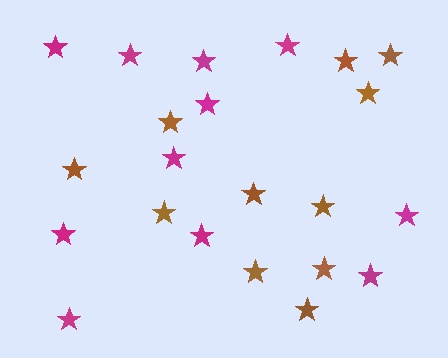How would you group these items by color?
There are 2 groups: one group of brown stars (11) and one group of magenta stars (11).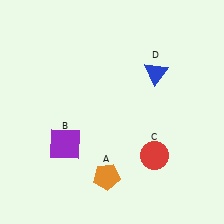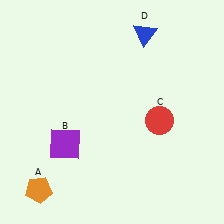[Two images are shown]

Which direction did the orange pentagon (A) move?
The orange pentagon (A) moved left.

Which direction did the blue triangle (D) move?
The blue triangle (D) moved up.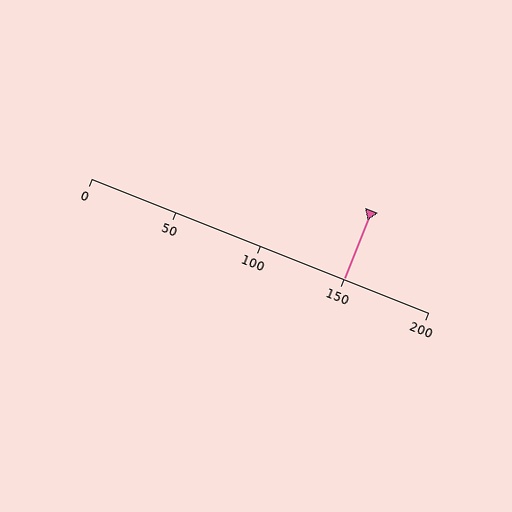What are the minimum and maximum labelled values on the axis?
The axis runs from 0 to 200.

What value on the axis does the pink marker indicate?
The marker indicates approximately 150.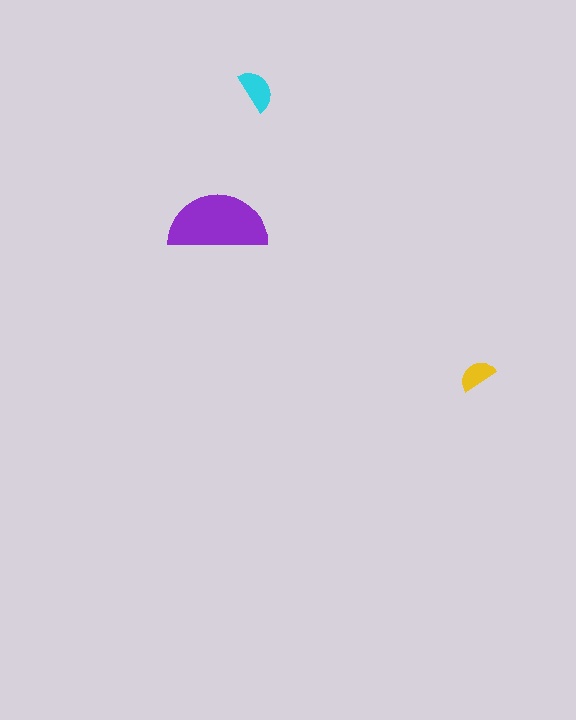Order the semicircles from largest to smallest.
the purple one, the cyan one, the yellow one.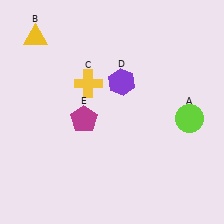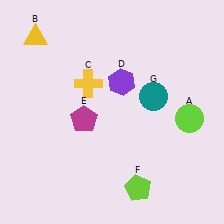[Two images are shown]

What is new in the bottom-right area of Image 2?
A lime pentagon (F) was added in the bottom-right area of Image 2.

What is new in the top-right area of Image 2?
A teal circle (G) was added in the top-right area of Image 2.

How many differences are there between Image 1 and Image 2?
There are 2 differences between the two images.